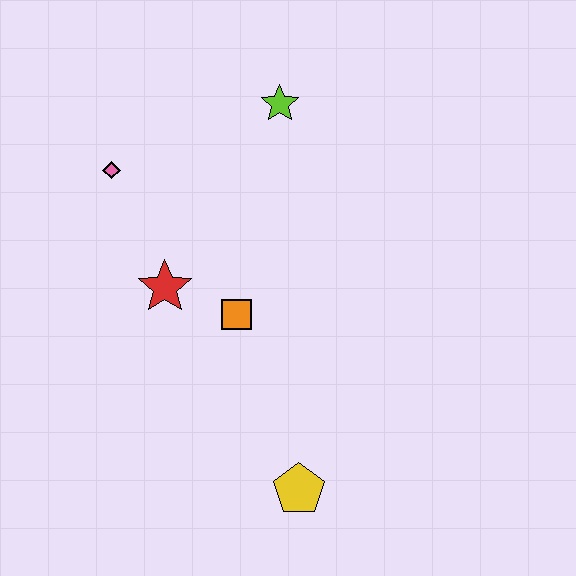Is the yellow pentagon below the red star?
Yes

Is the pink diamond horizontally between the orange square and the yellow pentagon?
No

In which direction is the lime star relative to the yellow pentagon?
The lime star is above the yellow pentagon.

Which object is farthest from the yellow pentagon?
The lime star is farthest from the yellow pentagon.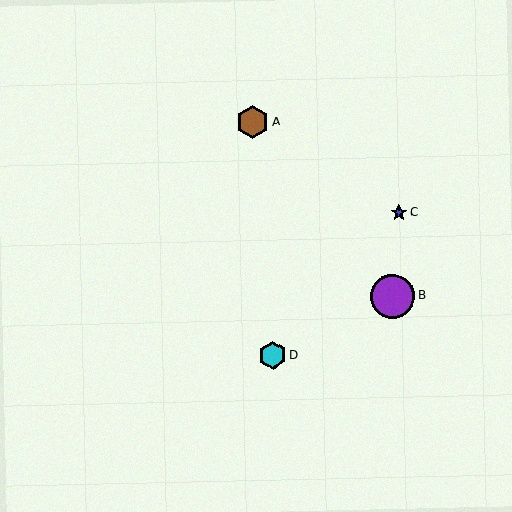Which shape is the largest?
The purple circle (labeled B) is the largest.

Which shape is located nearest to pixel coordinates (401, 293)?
The purple circle (labeled B) at (392, 296) is nearest to that location.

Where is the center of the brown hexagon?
The center of the brown hexagon is at (252, 122).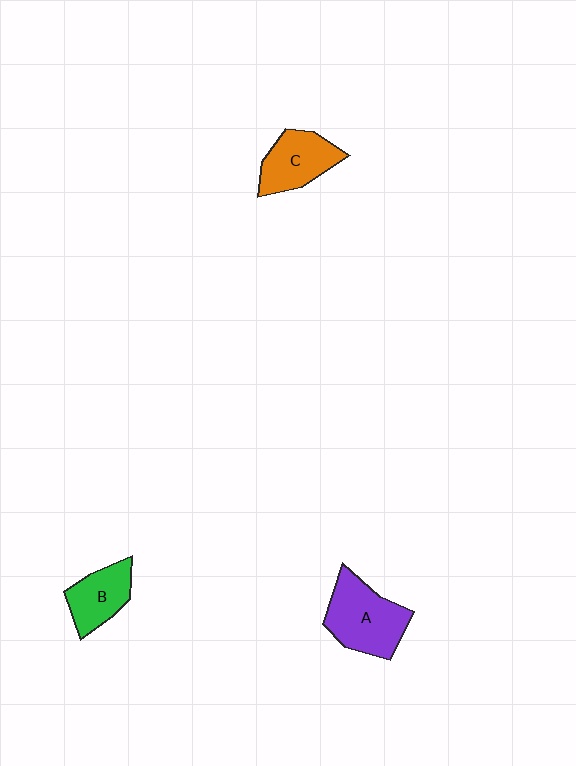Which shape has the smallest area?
Shape B (green).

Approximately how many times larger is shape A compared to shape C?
Approximately 1.3 times.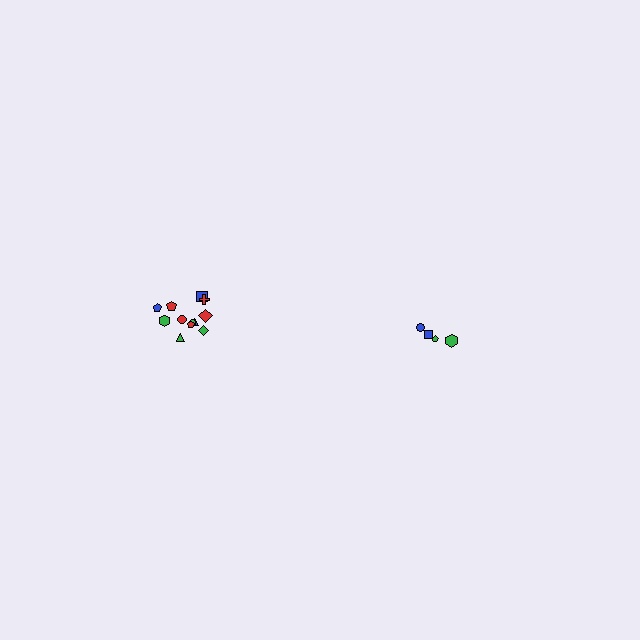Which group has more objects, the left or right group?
The left group.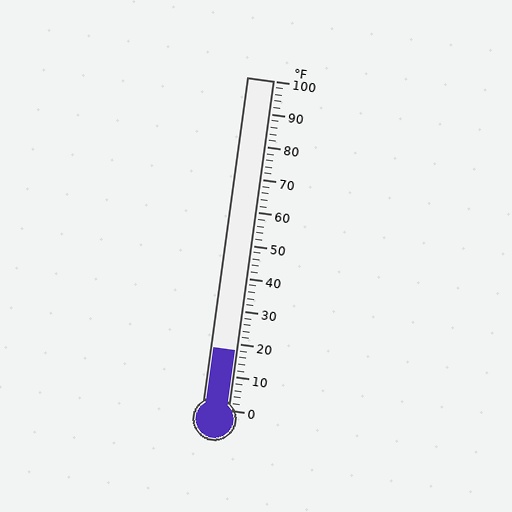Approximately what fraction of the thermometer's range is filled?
The thermometer is filled to approximately 20% of its range.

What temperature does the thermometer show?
The thermometer shows approximately 18°F.